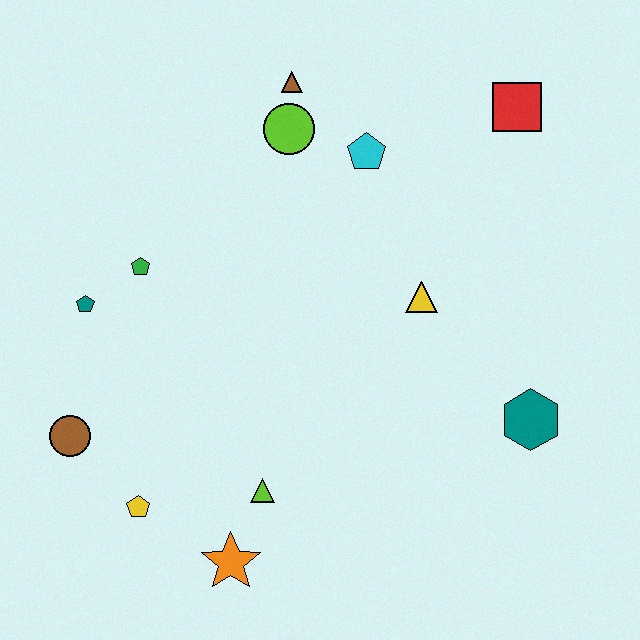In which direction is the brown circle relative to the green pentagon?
The brown circle is below the green pentagon.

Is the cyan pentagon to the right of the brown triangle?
Yes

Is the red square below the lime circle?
No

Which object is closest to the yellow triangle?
The cyan pentagon is closest to the yellow triangle.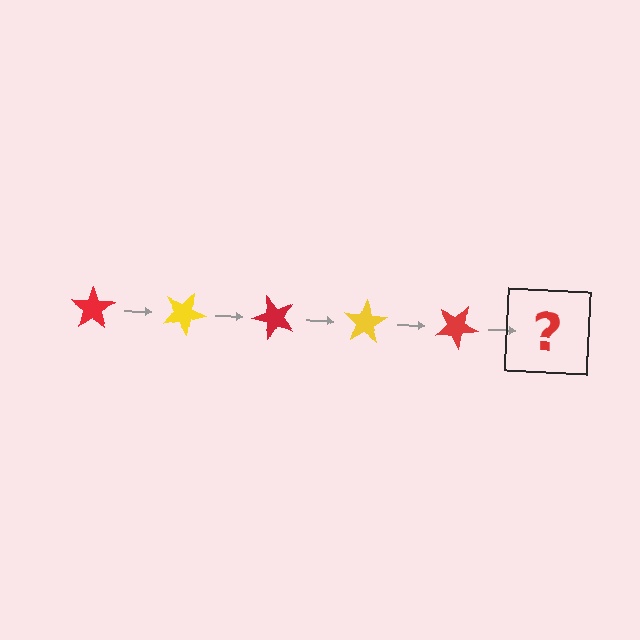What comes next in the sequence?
The next element should be a yellow star, rotated 125 degrees from the start.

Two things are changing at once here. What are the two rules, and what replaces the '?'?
The two rules are that it rotates 25 degrees each step and the color cycles through red and yellow. The '?' should be a yellow star, rotated 125 degrees from the start.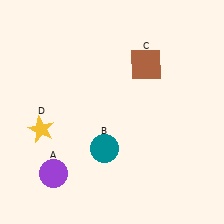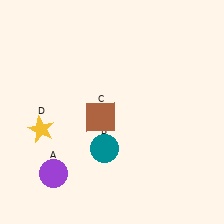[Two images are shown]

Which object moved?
The brown square (C) moved down.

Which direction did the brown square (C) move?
The brown square (C) moved down.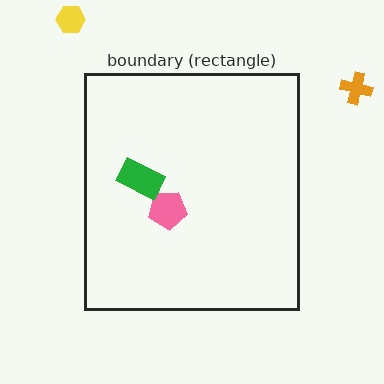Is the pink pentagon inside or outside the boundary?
Inside.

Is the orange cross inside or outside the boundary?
Outside.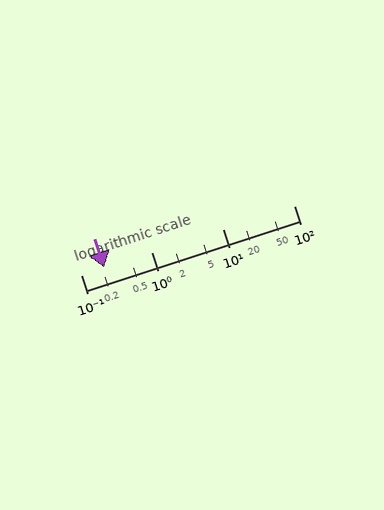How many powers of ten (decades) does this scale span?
The scale spans 3 decades, from 0.1 to 100.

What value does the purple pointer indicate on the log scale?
The pointer indicates approximately 0.21.